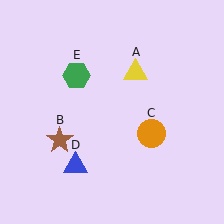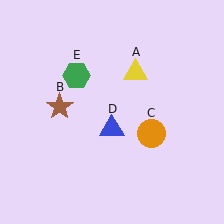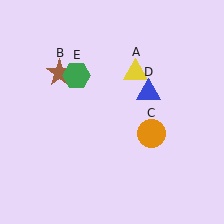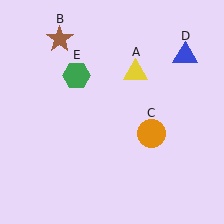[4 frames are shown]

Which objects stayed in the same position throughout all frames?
Yellow triangle (object A) and orange circle (object C) and green hexagon (object E) remained stationary.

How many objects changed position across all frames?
2 objects changed position: brown star (object B), blue triangle (object D).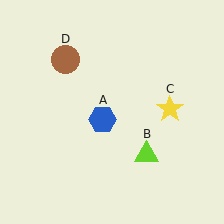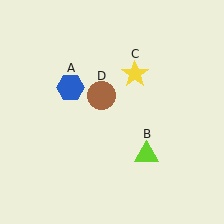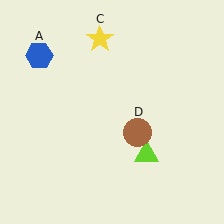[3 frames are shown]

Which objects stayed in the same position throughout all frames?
Lime triangle (object B) remained stationary.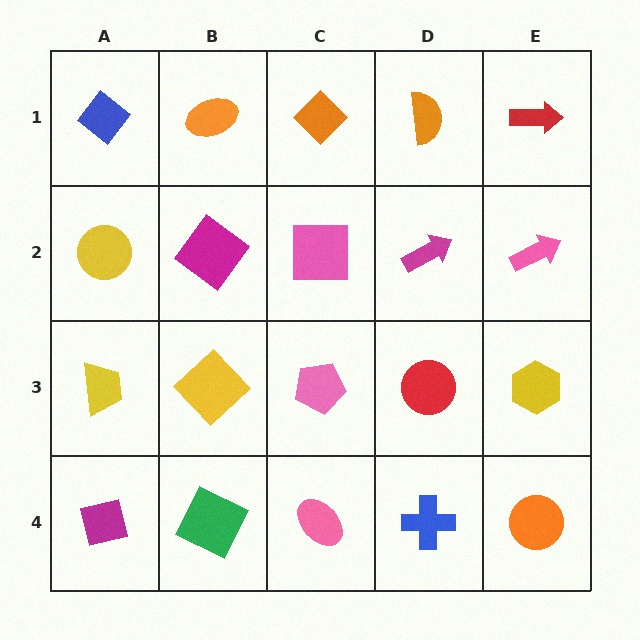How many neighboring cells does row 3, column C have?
4.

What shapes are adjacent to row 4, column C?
A pink pentagon (row 3, column C), a green square (row 4, column B), a blue cross (row 4, column D).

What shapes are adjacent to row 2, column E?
A red arrow (row 1, column E), a yellow hexagon (row 3, column E), a magenta arrow (row 2, column D).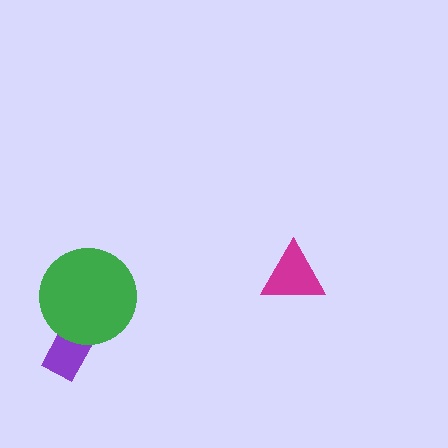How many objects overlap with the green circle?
1 object overlaps with the green circle.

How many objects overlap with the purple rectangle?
1 object overlaps with the purple rectangle.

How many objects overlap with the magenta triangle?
0 objects overlap with the magenta triangle.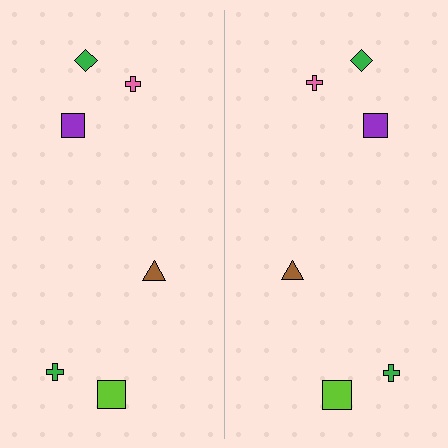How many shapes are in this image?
There are 12 shapes in this image.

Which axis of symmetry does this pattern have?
The pattern has a vertical axis of symmetry running through the center of the image.